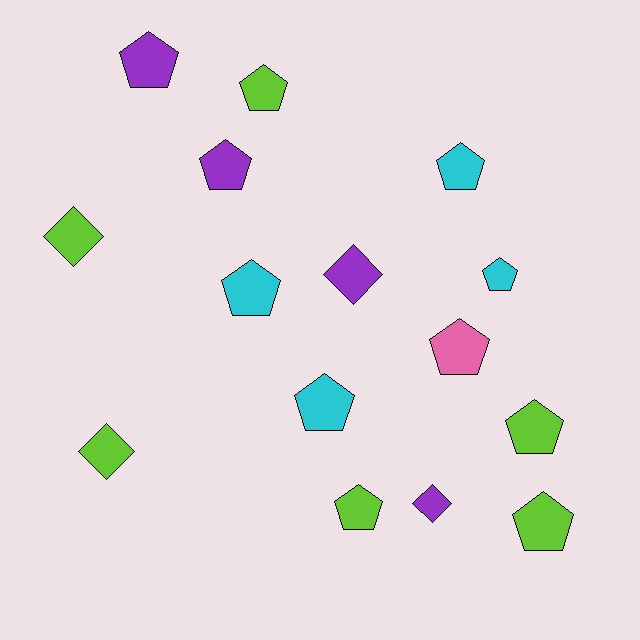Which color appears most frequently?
Lime, with 6 objects.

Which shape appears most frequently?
Pentagon, with 11 objects.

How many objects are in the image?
There are 15 objects.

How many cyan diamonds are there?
There are no cyan diamonds.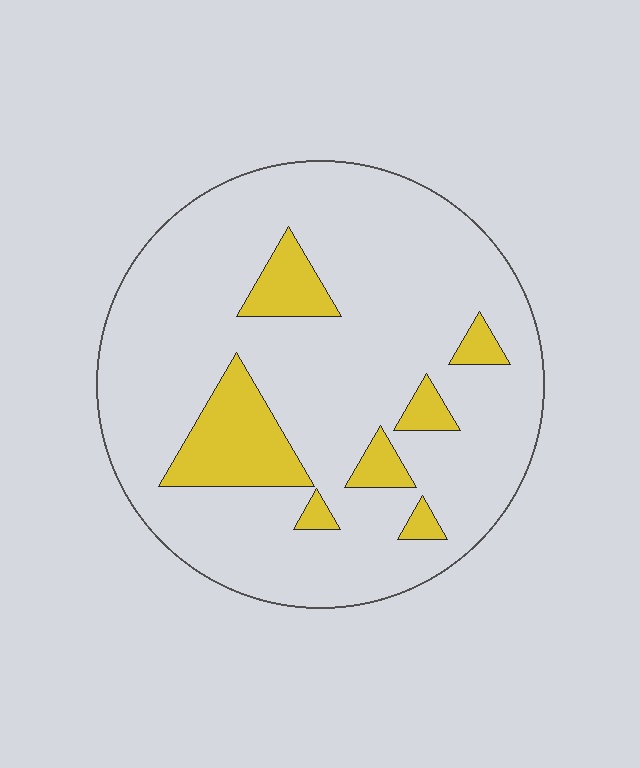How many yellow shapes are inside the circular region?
7.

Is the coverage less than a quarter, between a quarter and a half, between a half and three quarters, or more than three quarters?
Less than a quarter.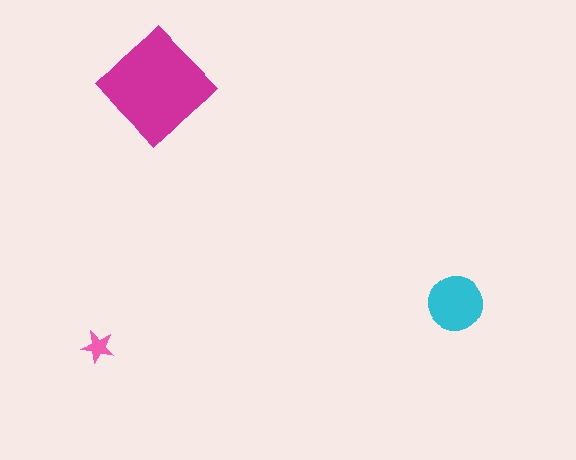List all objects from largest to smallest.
The magenta diamond, the cyan circle, the pink star.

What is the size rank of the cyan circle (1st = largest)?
2nd.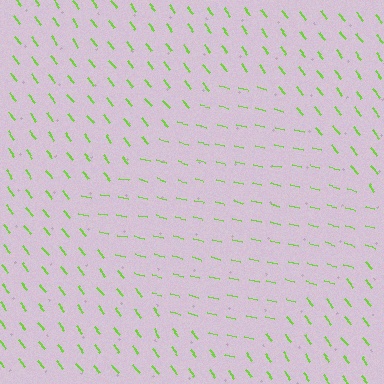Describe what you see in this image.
The image is filled with small lime line segments. A diamond region in the image has lines oriented differently from the surrounding lines, creating a visible texture boundary.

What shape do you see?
I see a diamond.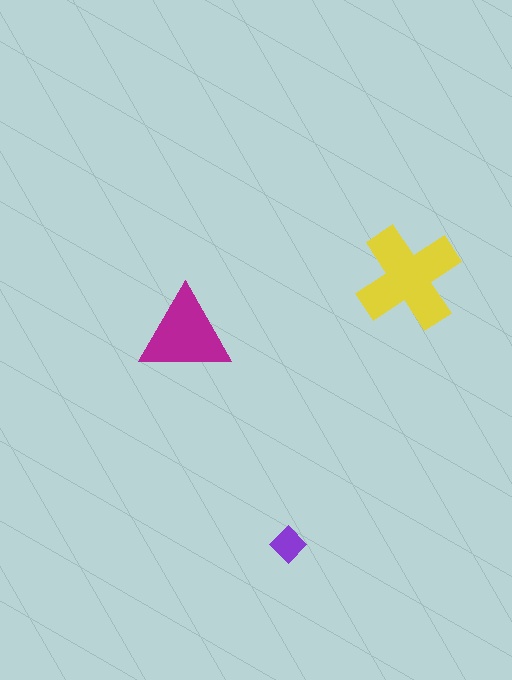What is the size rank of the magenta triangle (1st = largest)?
2nd.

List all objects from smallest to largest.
The purple diamond, the magenta triangle, the yellow cross.